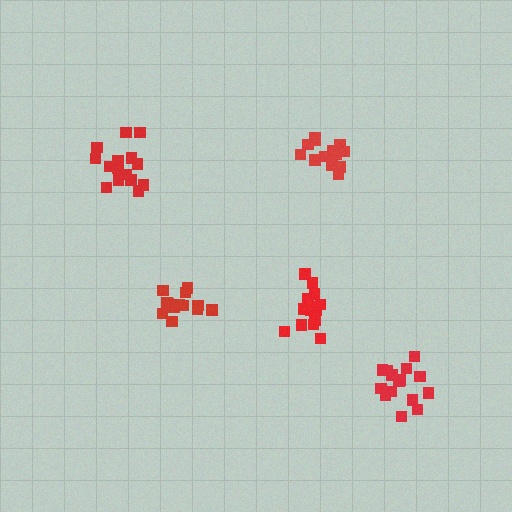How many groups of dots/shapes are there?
There are 5 groups.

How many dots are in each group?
Group 1: 16 dots, Group 2: 13 dots, Group 3: 17 dots, Group 4: 15 dots, Group 5: 13 dots (74 total).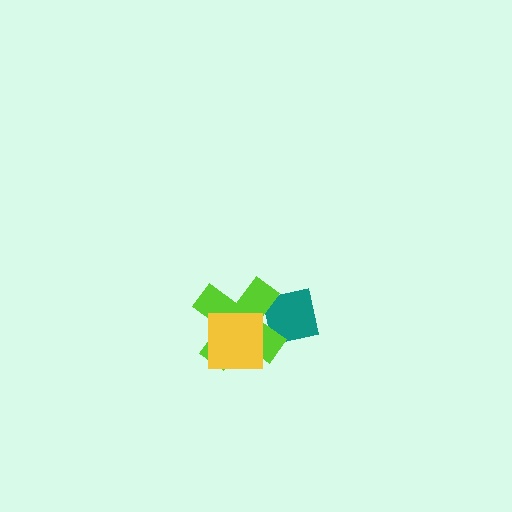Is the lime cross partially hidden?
Yes, it is partially covered by another shape.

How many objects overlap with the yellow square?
1 object overlaps with the yellow square.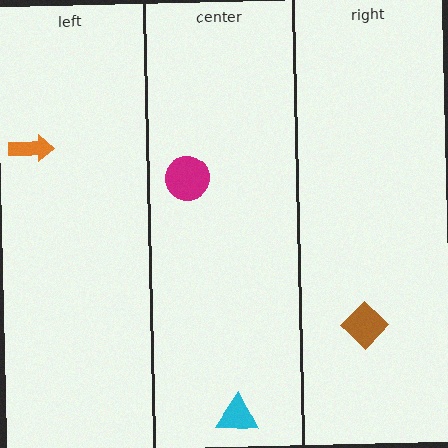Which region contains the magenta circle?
The center region.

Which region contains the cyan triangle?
The center region.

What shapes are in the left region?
The orange arrow.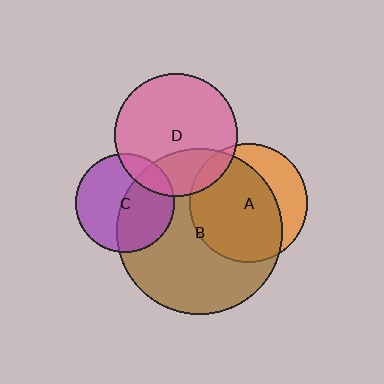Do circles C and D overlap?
Yes.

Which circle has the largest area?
Circle B (brown).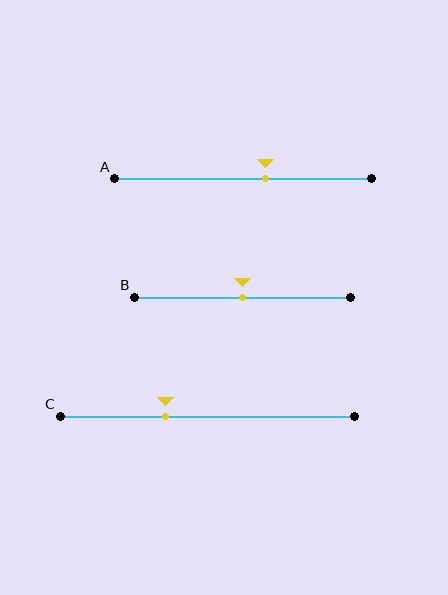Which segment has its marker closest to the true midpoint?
Segment B has its marker closest to the true midpoint.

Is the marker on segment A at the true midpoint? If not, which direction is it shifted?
No, the marker on segment A is shifted to the right by about 8% of the segment length.